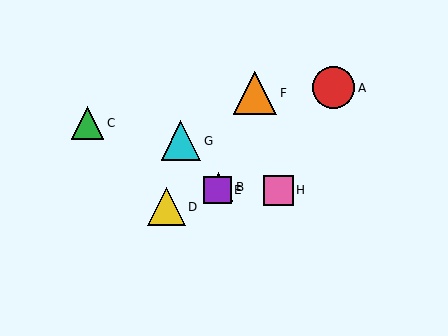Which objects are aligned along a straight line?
Objects B, E, F are aligned along a straight line.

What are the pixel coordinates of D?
Object D is at (166, 207).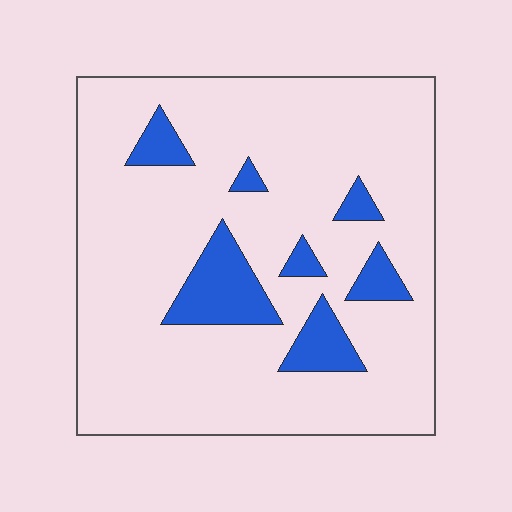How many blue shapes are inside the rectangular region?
7.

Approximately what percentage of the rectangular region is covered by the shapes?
Approximately 15%.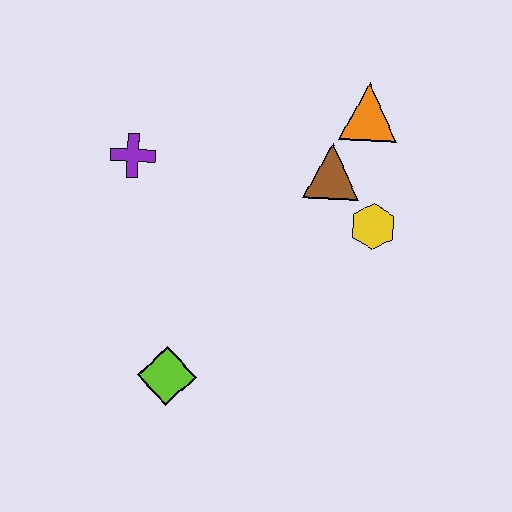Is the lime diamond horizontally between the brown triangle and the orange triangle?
No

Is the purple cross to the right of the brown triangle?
No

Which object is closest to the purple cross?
The brown triangle is closest to the purple cross.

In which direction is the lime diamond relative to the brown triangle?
The lime diamond is below the brown triangle.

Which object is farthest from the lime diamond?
The orange triangle is farthest from the lime diamond.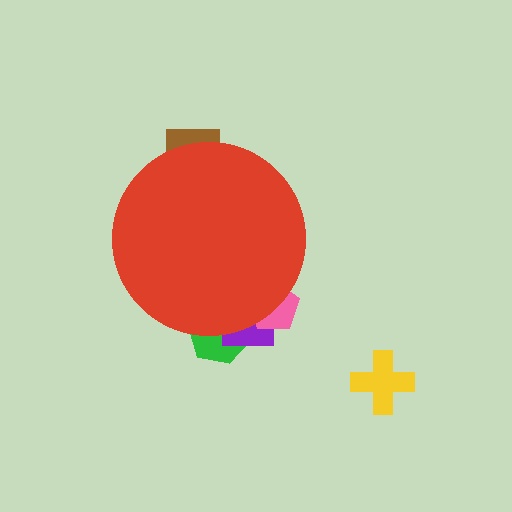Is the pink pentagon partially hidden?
Yes, the pink pentagon is partially hidden behind the red circle.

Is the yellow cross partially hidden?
No, the yellow cross is fully visible.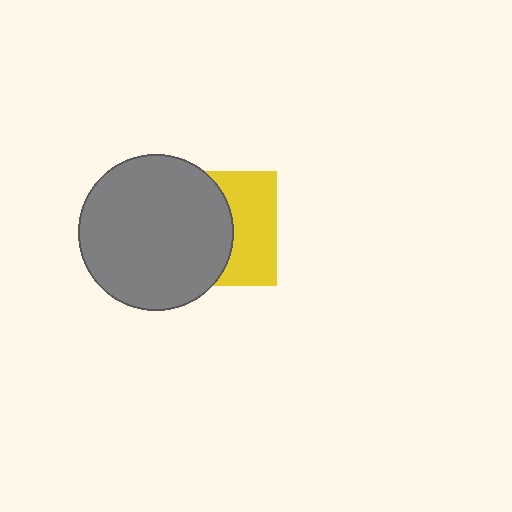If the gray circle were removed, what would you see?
You would see the complete yellow square.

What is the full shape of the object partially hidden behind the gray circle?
The partially hidden object is a yellow square.